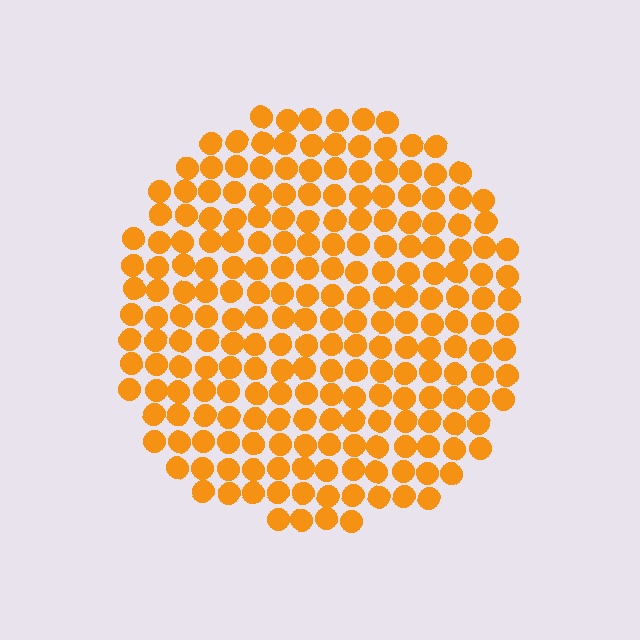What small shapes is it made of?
It is made of small circles.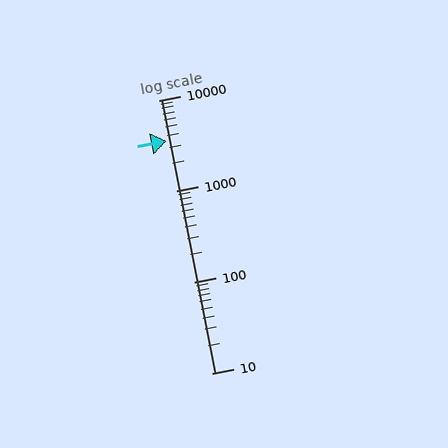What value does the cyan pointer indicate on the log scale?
The pointer indicates approximately 3600.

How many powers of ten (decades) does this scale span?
The scale spans 3 decades, from 10 to 10000.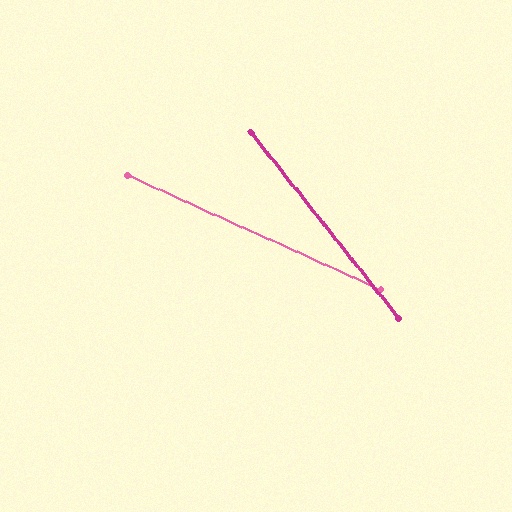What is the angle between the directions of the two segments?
Approximately 27 degrees.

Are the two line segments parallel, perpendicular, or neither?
Neither parallel nor perpendicular — they differ by about 27°.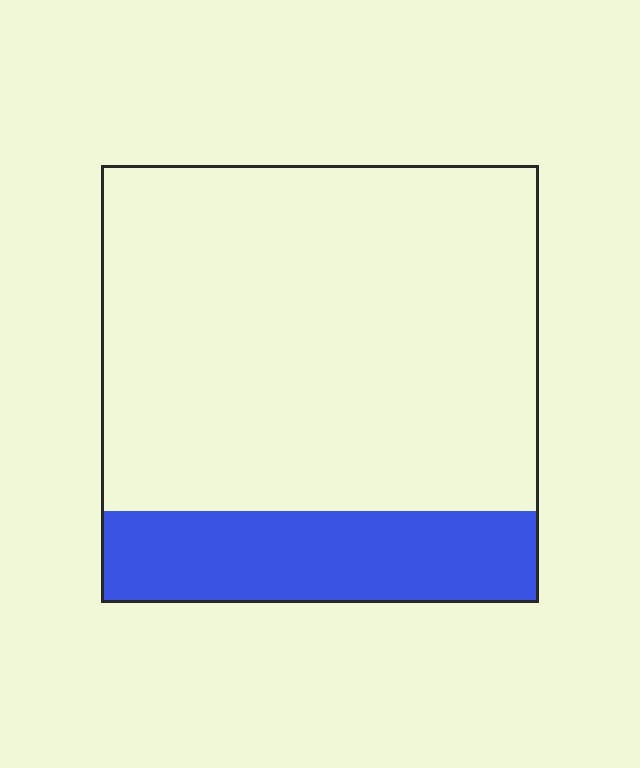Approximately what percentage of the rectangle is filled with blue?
Approximately 20%.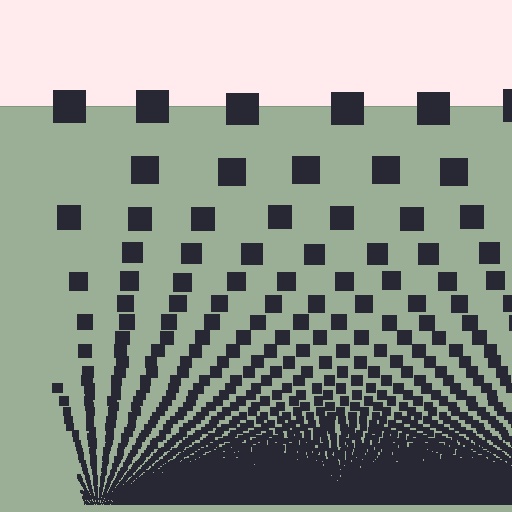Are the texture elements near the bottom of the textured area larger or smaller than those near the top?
Smaller. The gradient is inverted — elements near the bottom are smaller and denser.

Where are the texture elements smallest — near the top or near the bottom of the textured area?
Near the bottom.